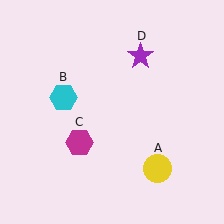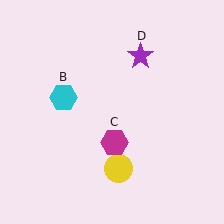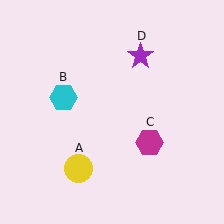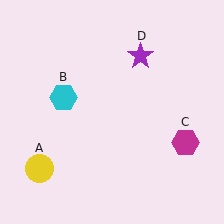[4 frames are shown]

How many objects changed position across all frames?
2 objects changed position: yellow circle (object A), magenta hexagon (object C).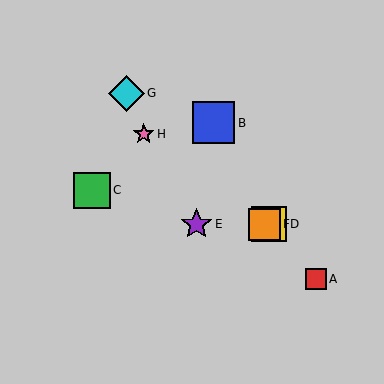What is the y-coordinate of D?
Object D is at y≈224.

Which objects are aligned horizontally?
Objects D, E, F are aligned horizontally.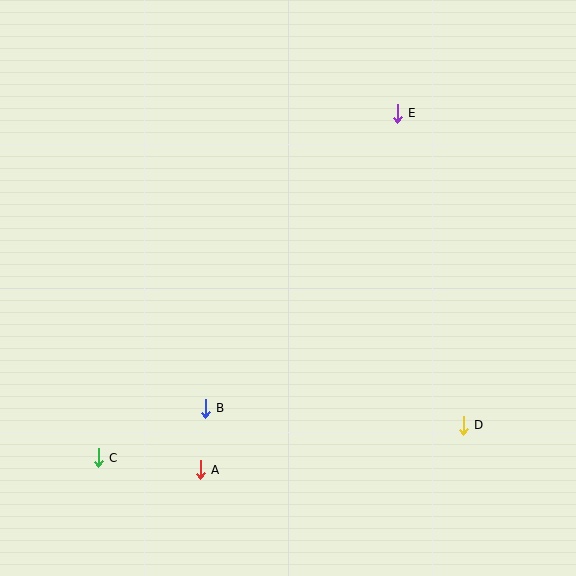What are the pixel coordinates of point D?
Point D is at (463, 425).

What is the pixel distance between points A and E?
The distance between A and E is 407 pixels.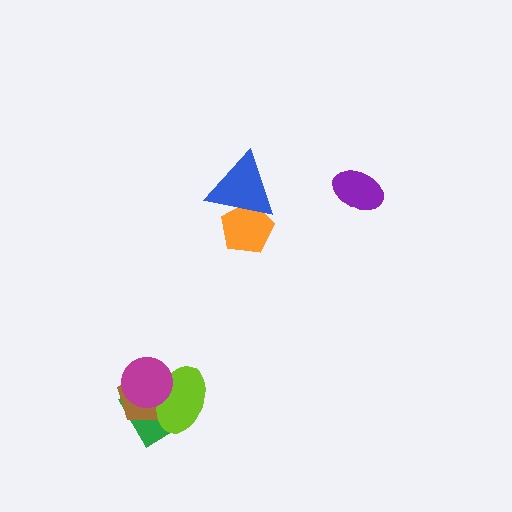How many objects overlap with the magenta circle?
3 objects overlap with the magenta circle.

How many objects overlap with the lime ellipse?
3 objects overlap with the lime ellipse.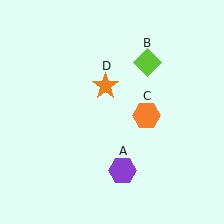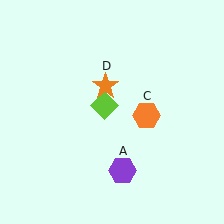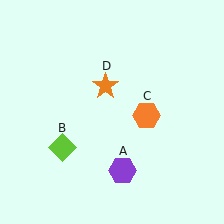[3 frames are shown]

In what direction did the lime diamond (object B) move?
The lime diamond (object B) moved down and to the left.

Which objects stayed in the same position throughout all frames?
Purple hexagon (object A) and orange hexagon (object C) and orange star (object D) remained stationary.